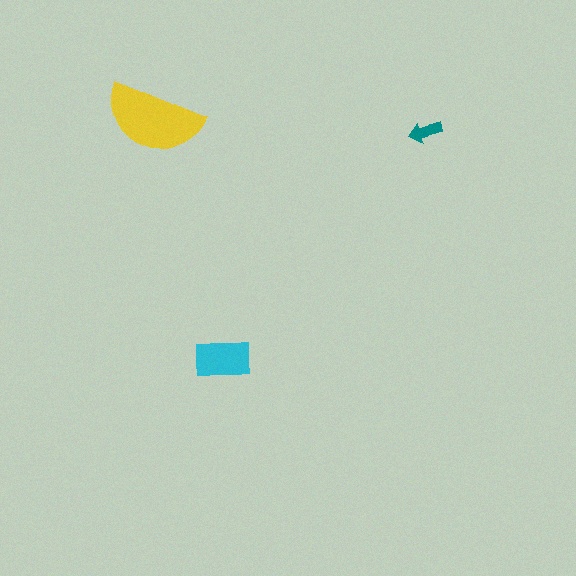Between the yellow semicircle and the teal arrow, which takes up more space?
The yellow semicircle.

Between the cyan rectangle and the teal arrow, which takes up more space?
The cyan rectangle.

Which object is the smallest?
The teal arrow.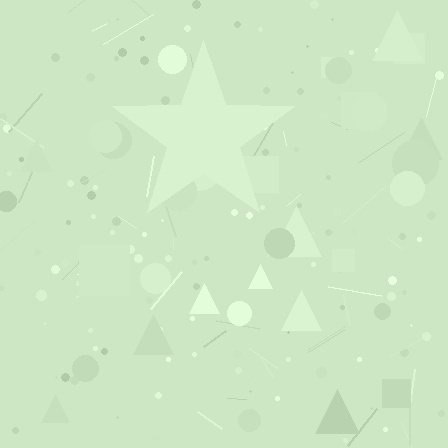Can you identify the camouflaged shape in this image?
The camouflaged shape is a star.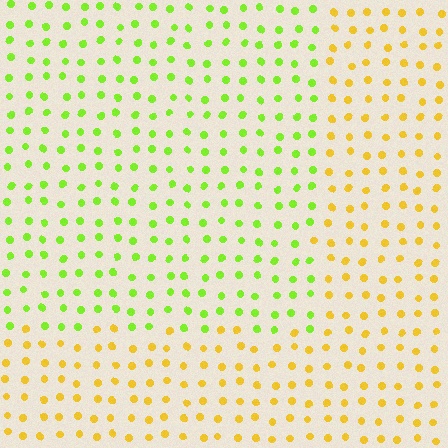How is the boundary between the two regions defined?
The boundary is defined purely by a slight shift in hue (about 48 degrees). Spacing, size, and orientation are identical on both sides.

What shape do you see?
I see a rectangle.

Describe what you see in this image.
The image is filled with small yellow elements in a uniform arrangement. A rectangle-shaped region is visible where the elements are tinted to a slightly different hue, forming a subtle color boundary.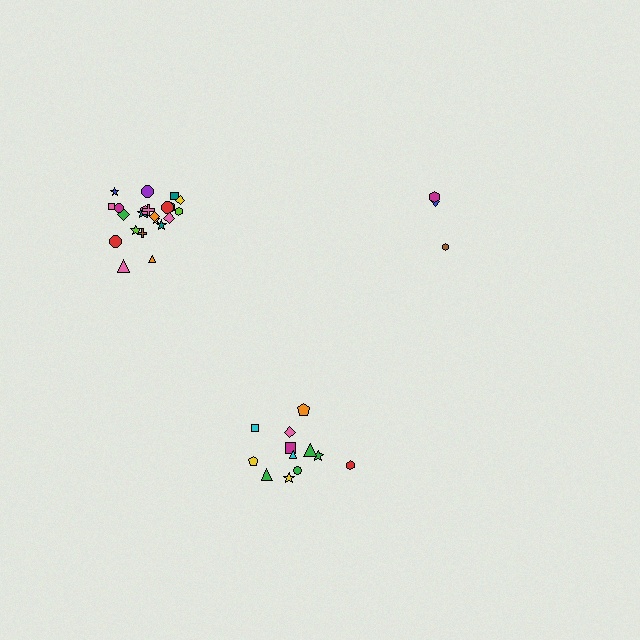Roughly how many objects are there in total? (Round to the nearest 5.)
Roughly 35 objects in total.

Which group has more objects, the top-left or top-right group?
The top-left group.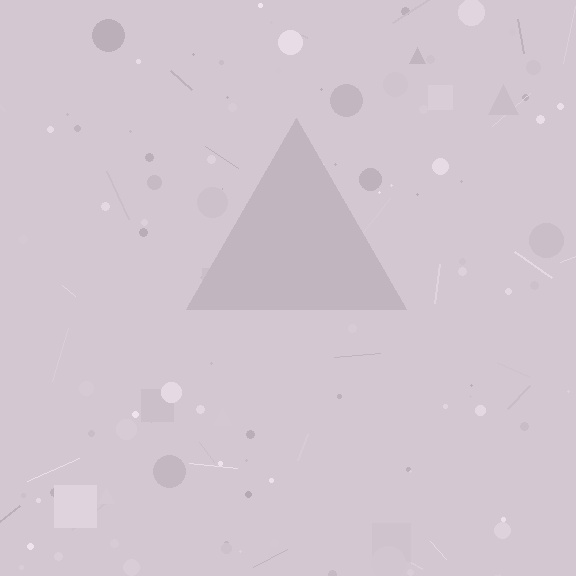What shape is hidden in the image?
A triangle is hidden in the image.